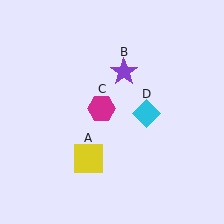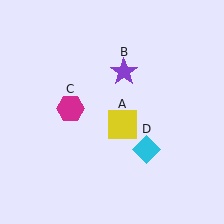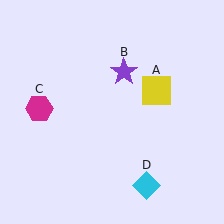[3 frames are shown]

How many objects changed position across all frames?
3 objects changed position: yellow square (object A), magenta hexagon (object C), cyan diamond (object D).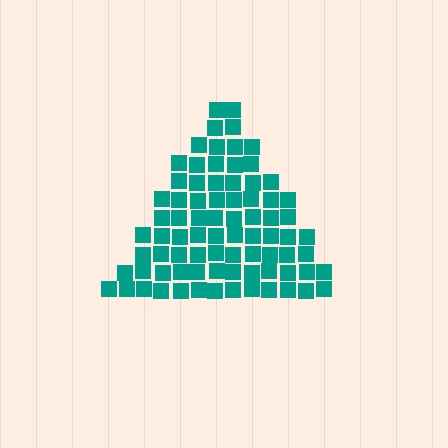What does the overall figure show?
The overall figure shows a triangle.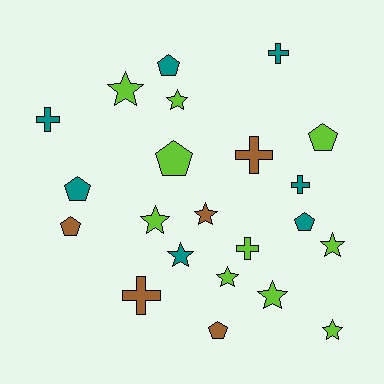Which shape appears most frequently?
Star, with 9 objects.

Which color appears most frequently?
Lime, with 10 objects.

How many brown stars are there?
There is 1 brown star.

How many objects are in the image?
There are 22 objects.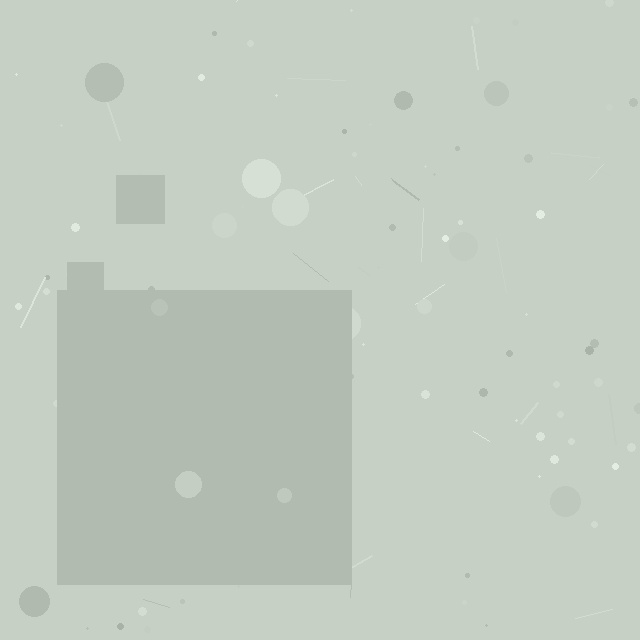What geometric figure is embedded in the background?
A square is embedded in the background.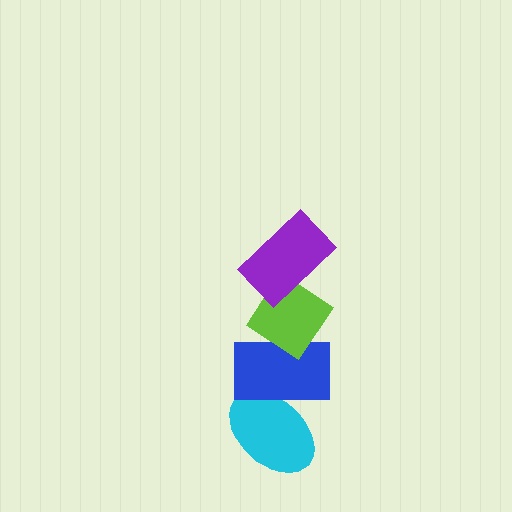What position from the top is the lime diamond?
The lime diamond is 2nd from the top.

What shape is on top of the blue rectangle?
The lime diamond is on top of the blue rectangle.